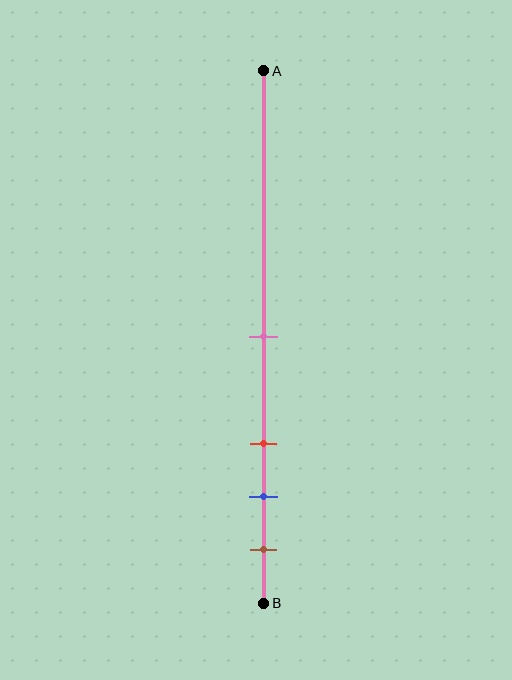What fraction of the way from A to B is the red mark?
The red mark is approximately 70% (0.7) of the way from A to B.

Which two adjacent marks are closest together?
The blue and brown marks are the closest adjacent pair.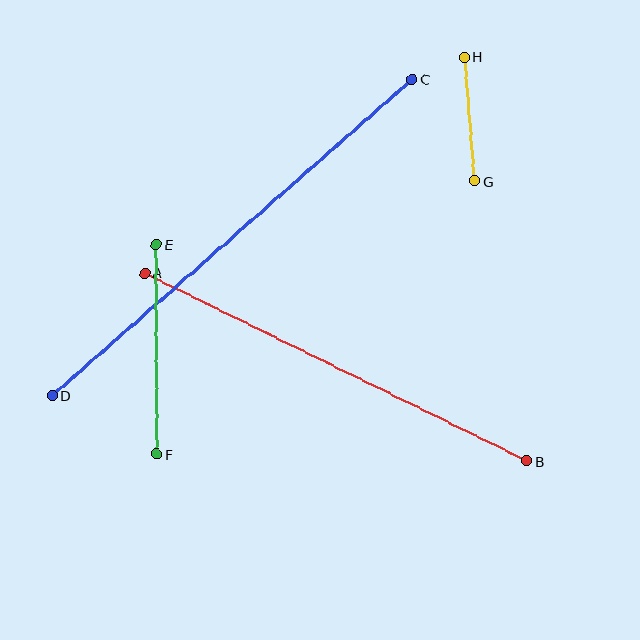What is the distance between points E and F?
The distance is approximately 210 pixels.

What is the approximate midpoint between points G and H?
The midpoint is at approximately (469, 119) pixels.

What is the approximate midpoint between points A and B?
The midpoint is at approximately (336, 367) pixels.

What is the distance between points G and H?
The distance is approximately 125 pixels.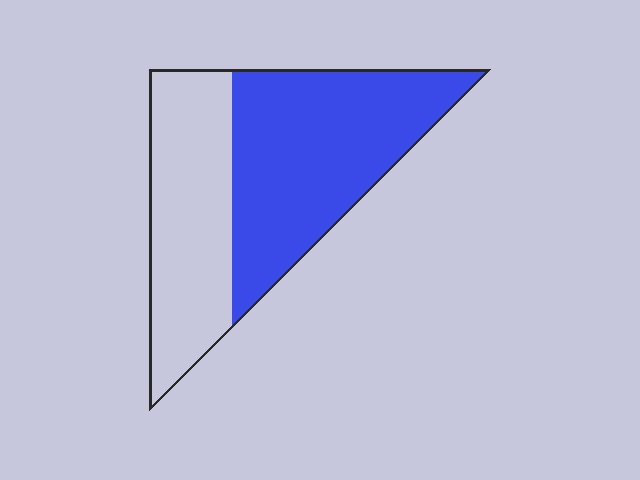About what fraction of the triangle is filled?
About three fifths (3/5).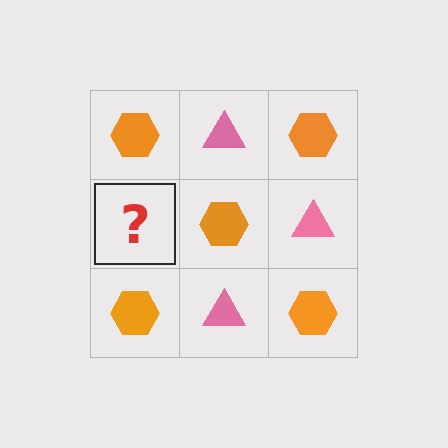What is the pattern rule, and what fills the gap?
The rule is that it alternates orange hexagon and pink triangle in a checkerboard pattern. The gap should be filled with a pink triangle.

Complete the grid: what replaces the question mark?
The question mark should be replaced with a pink triangle.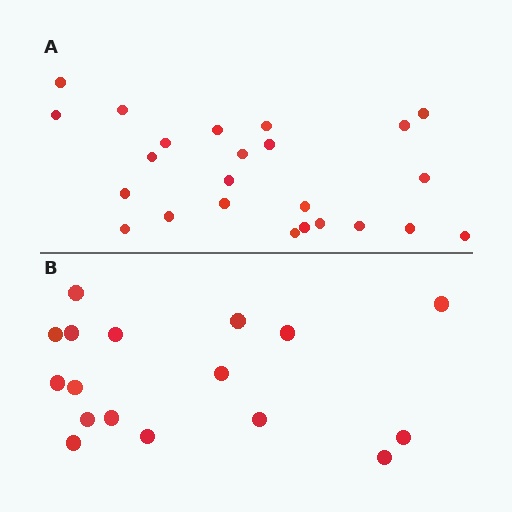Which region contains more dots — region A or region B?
Region A (the top region) has more dots.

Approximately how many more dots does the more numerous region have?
Region A has roughly 8 or so more dots than region B.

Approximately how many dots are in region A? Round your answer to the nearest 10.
About 20 dots. (The exact count is 24, which rounds to 20.)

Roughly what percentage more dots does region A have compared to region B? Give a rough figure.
About 40% more.